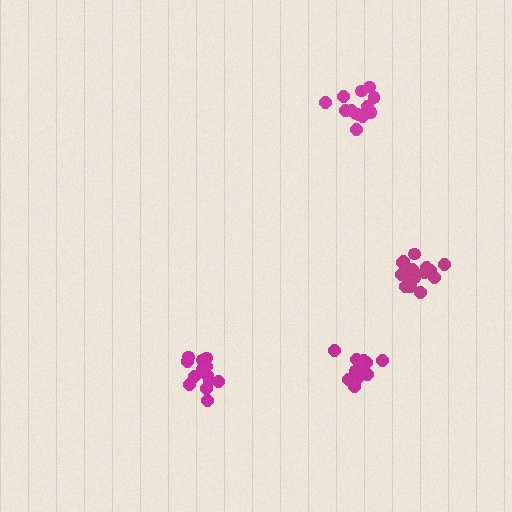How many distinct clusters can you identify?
There are 4 distinct clusters.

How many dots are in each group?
Group 1: 13 dots, Group 2: 13 dots, Group 3: 19 dots, Group 4: 13 dots (58 total).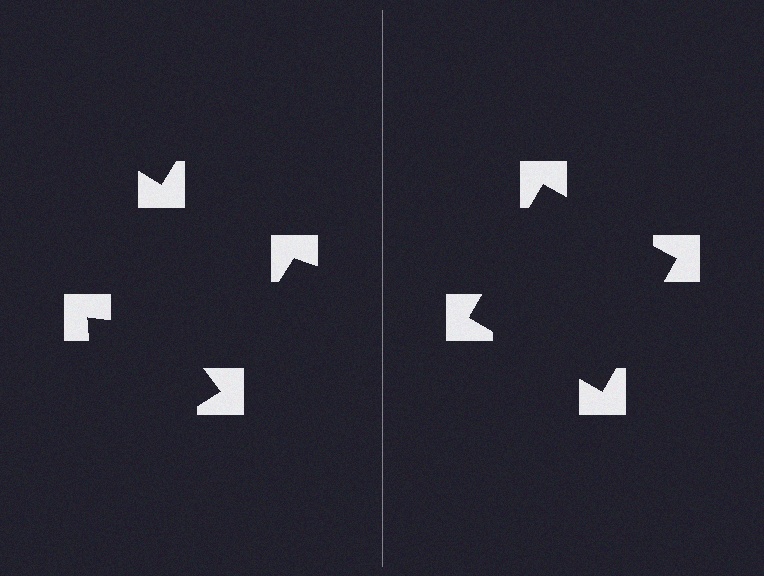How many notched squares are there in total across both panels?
8 — 4 on each side.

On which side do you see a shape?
An illusory square appears on the right side. On the left side the wedge cuts are rotated, so no coherent shape forms.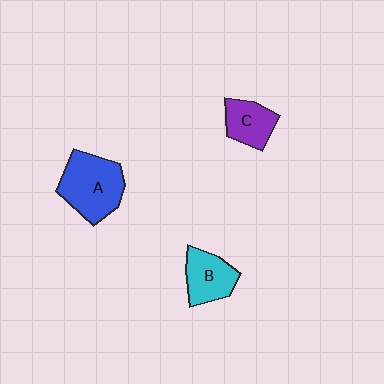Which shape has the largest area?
Shape A (blue).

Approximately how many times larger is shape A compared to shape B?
Approximately 1.5 times.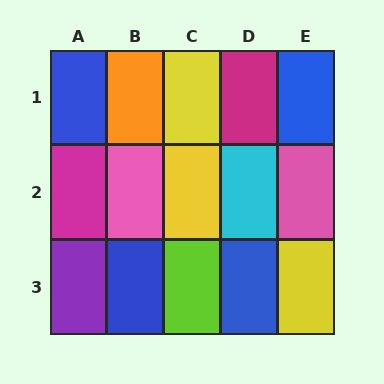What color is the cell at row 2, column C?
Yellow.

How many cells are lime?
1 cell is lime.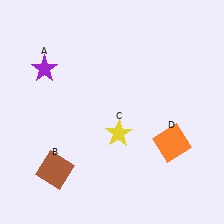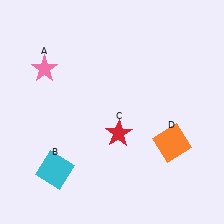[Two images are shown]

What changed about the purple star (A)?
In Image 1, A is purple. In Image 2, it changed to pink.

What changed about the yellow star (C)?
In Image 1, C is yellow. In Image 2, it changed to red.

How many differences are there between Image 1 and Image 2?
There are 3 differences between the two images.